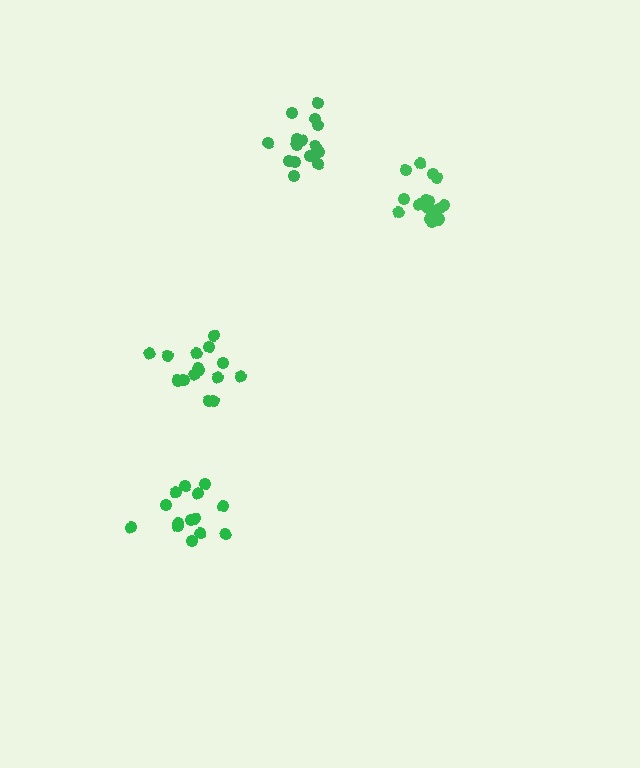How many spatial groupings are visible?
There are 4 spatial groupings.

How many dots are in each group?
Group 1: 16 dots, Group 2: 15 dots, Group 3: 16 dots, Group 4: 14 dots (61 total).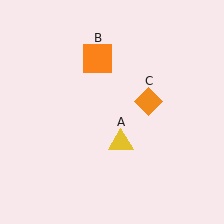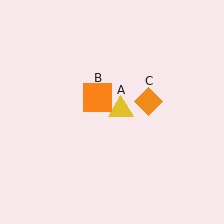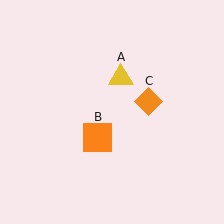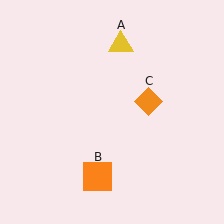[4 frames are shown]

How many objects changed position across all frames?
2 objects changed position: yellow triangle (object A), orange square (object B).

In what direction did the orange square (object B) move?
The orange square (object B) moved down.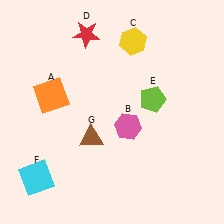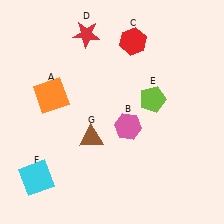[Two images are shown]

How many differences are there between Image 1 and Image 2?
There is 1 difference between the two images.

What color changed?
The hexagon (C) changed from yellow in Image 1 to red in Image 2.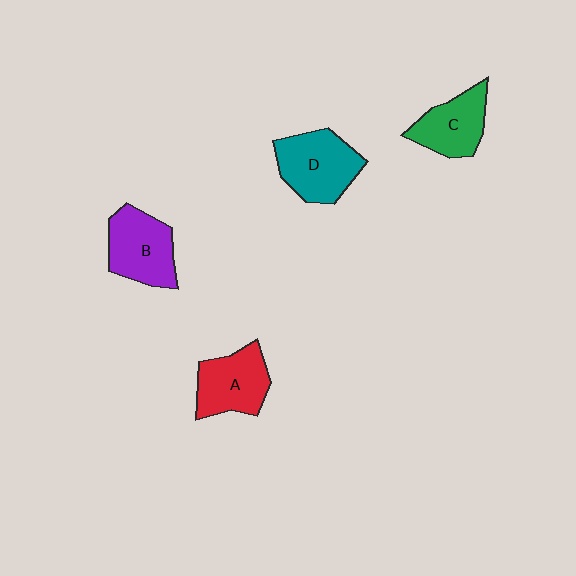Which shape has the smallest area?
Shape C (green).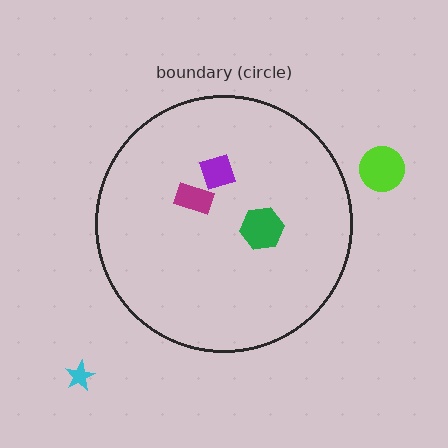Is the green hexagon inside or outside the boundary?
Inside.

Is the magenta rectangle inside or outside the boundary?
Inside.